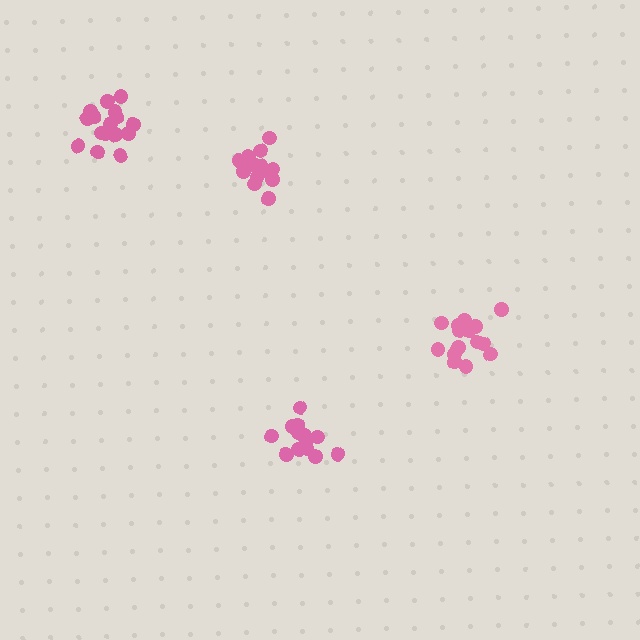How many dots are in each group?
Group 1: 15 dots, Group 2: 14 dots, Group 3: 15 dots, Group 4: 16 dots (60 total).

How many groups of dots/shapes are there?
There are 4 groups.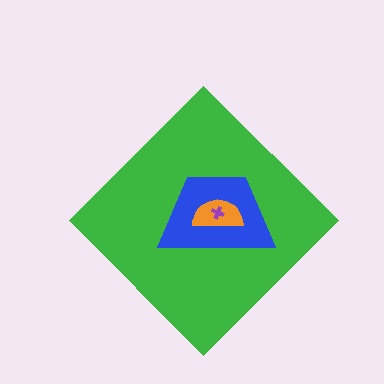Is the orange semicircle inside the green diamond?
Yes.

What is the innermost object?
The purple cross.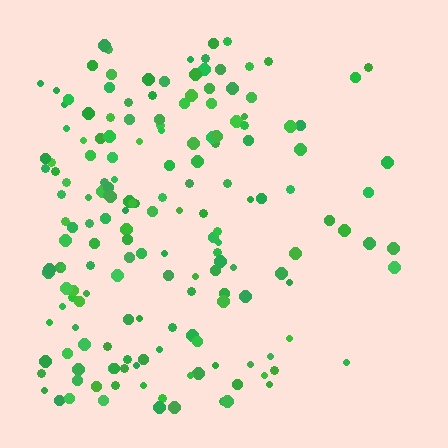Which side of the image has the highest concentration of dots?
The left.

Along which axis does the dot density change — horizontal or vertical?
Horizontal.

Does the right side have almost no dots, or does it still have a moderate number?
Still a moderate number, just noticeably fewer than the left.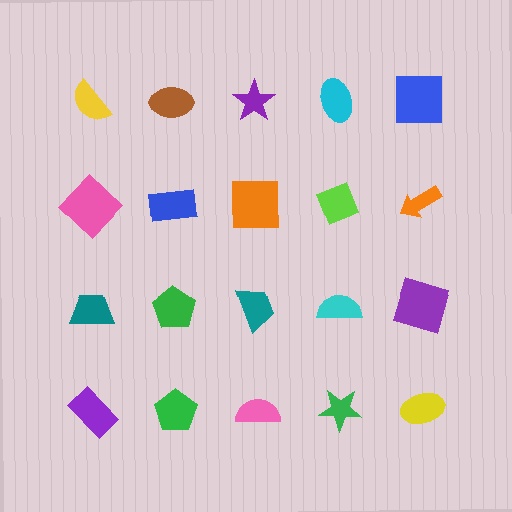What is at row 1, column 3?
A purple star.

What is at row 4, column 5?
A yellow ellipse.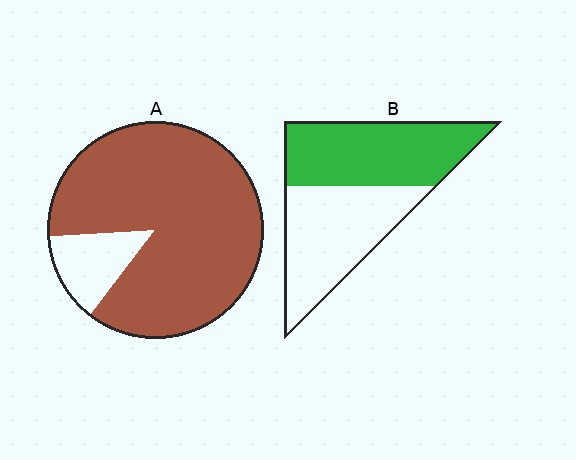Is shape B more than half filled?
Roughly half.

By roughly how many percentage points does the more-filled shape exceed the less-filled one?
By roughly 35 percentage points (A over B).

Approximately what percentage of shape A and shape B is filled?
A is approximately 85% and B is approximately 50%.